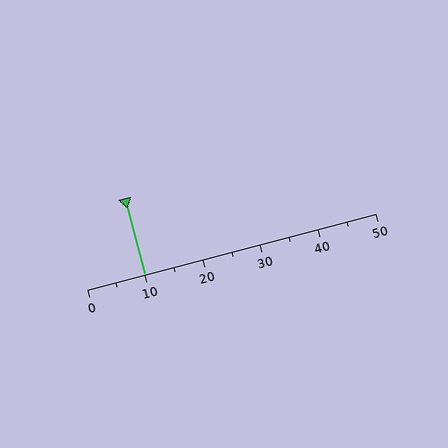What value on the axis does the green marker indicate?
The marker indicates approximately 10.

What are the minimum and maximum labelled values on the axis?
The axis runs from 0 to 50.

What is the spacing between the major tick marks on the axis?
The major ticks are spaced 10 apart.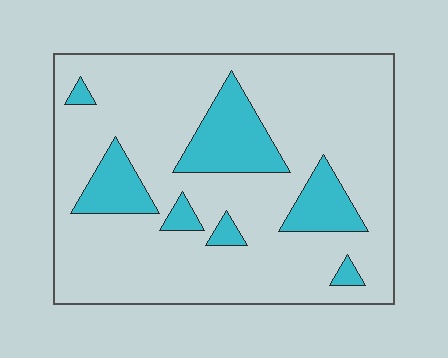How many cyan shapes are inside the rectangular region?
7.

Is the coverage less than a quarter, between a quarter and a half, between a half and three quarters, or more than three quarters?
Less than a quarter.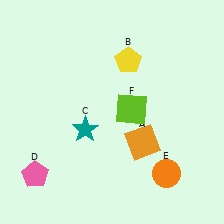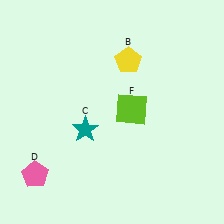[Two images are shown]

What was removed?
The orange circle (E), the orange square (A) were removed in Image 2.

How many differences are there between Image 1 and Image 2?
There are 2 differences between the two images.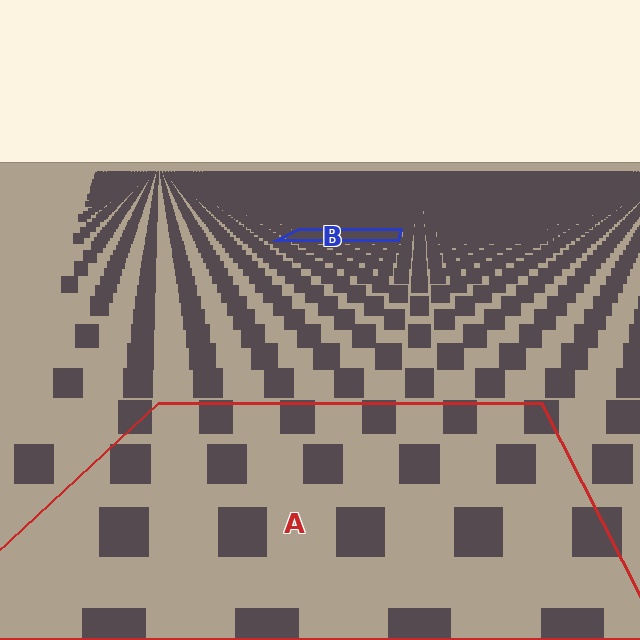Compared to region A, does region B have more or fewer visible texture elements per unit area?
Region B has more texture elements per unit area — they are packed more densely because it is farther away.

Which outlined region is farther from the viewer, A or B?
Region B is farther from the viewer — the texture elements inside it appear smaller and more densely packed.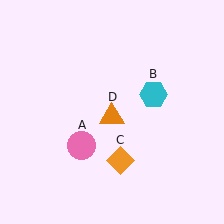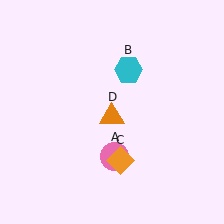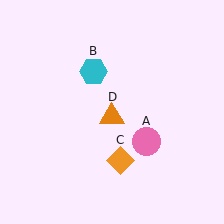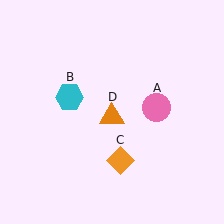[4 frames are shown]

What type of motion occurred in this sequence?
The pink circle (object A), cyan hexagon (object B) rotated counterclockwise around the center of the scene.